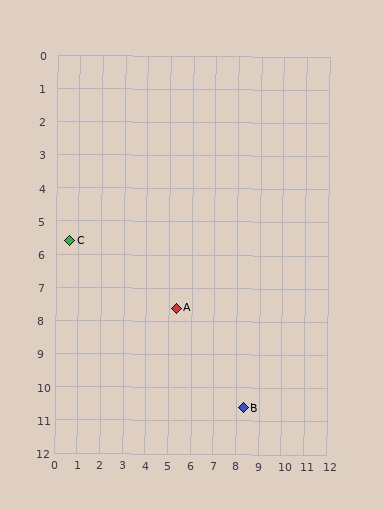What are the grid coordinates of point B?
Point B is at approximately (8.3, 10.6).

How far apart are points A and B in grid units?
Points A and B are about 4.2 grid units apart.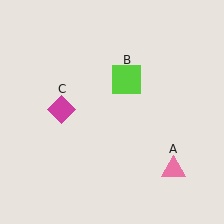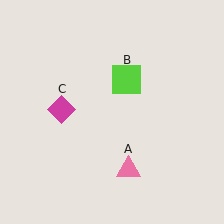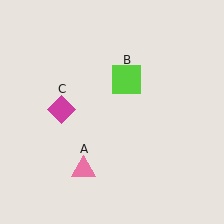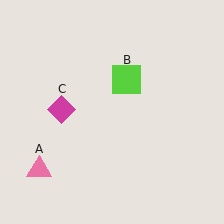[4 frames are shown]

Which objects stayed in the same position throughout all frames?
Lime square (object B) and magenta diamond (object C) remained stationary.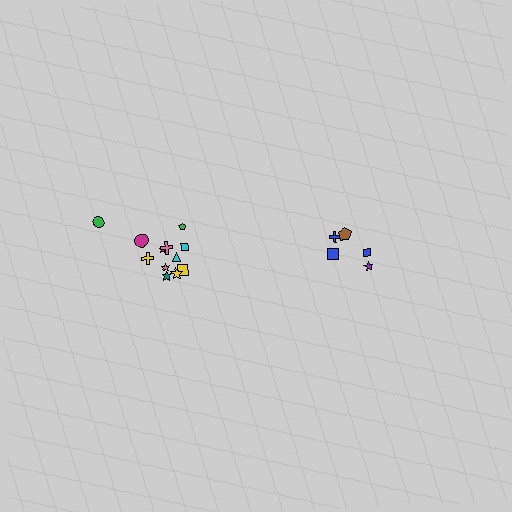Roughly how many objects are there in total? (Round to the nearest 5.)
Roughly 15 objects in total.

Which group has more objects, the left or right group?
The left group.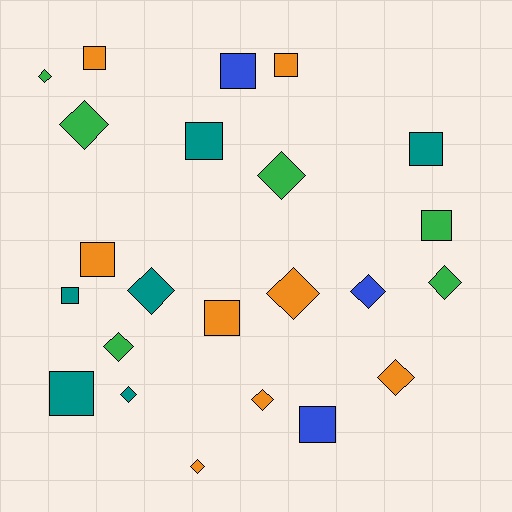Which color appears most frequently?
Orange, with 8 objects.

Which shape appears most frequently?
Diamond, with 12 objects.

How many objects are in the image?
There are 23 objects.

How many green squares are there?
There is 1 green square.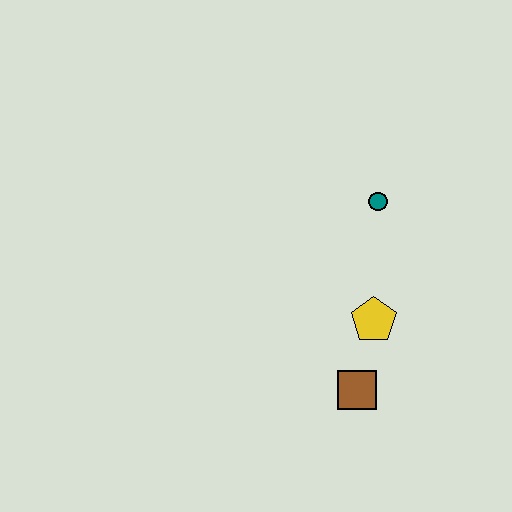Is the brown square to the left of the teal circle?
Yes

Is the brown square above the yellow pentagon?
No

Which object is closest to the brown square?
The yellow pentagon is closest to the brown square.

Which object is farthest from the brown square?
The teal circle is farthest from the brown square.